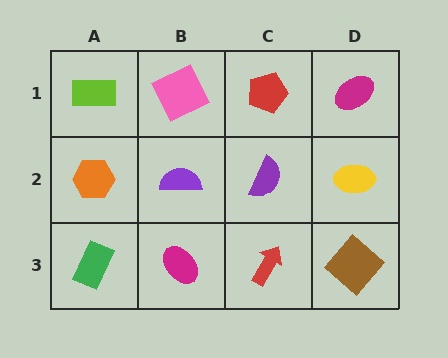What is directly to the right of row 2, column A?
A purple semicircle.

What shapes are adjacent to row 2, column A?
A lime rectangle (row 1, column A), a green rectangle (row 3, column A), a purple semicircle (row 2, column B).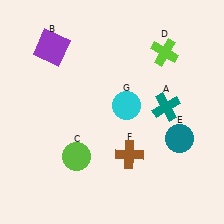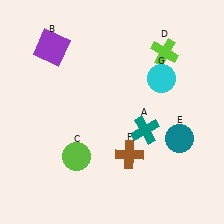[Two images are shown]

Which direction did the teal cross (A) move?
The teal cross (A) moved down.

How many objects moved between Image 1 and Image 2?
2 objects moved between the two images.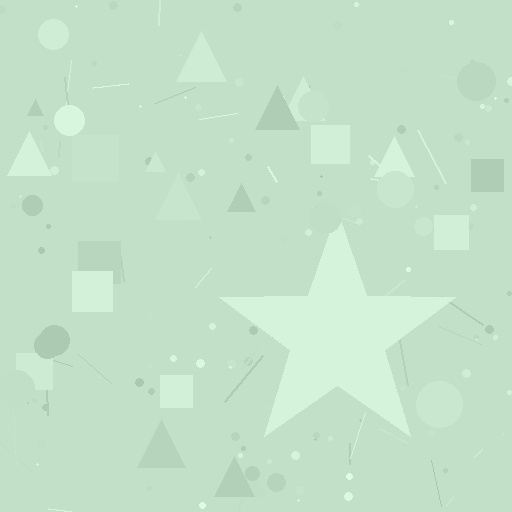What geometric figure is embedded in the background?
A star is embedded in the background.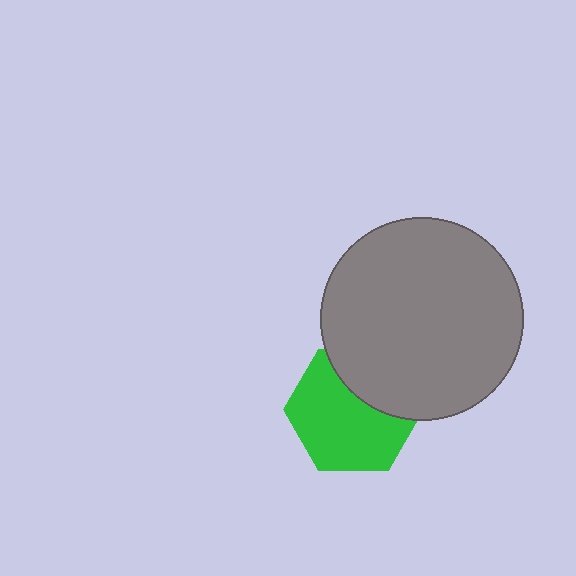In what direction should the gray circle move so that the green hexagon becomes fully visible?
The gray circle should move up. That is the shortest direction to clear the overlap and leave the green hexagon fully visible.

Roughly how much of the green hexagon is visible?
Most of it is visible (roughly 68%).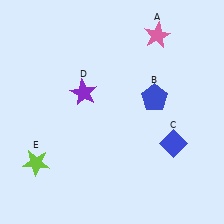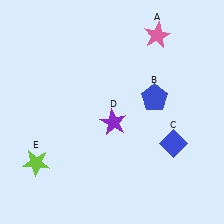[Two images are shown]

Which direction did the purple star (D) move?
The purple star (D) moved right.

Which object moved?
The purple star (D) moved right.